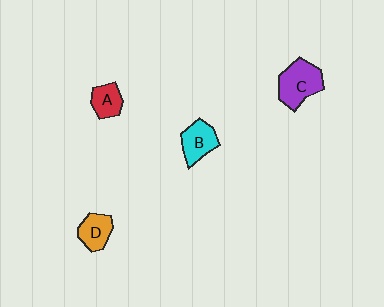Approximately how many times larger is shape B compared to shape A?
Approximately 1.3 times.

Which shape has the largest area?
Shape C (purple).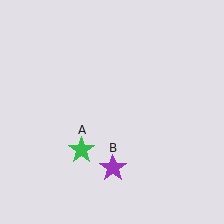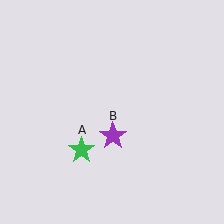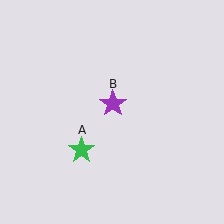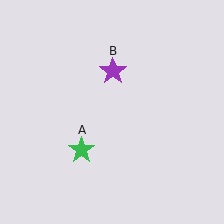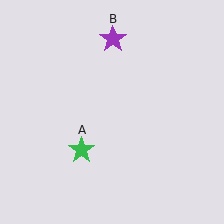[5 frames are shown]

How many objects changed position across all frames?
1 object changed position: purple star (object B).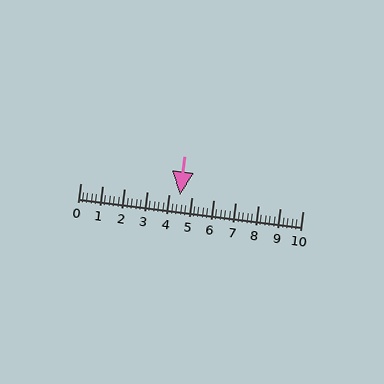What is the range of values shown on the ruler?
The ruler shows values from 0 to 10.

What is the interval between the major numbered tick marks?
The major tick marks are spaced 1 units apart.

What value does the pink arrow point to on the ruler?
The pink arrow points to approximately 4.5.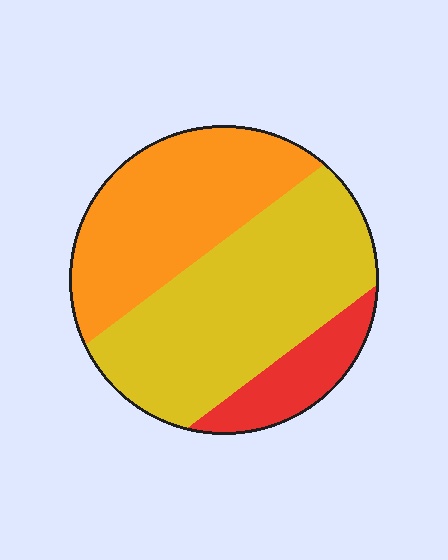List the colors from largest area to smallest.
From largest to smallest: yellow, orange, red.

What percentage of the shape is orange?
Orange takes up between a quarter and a half of the shape.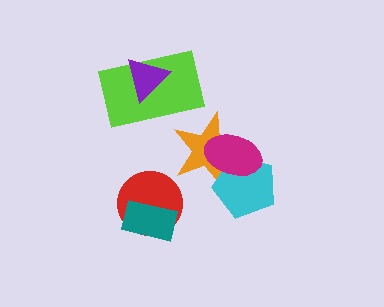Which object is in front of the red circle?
The teal rectangle is in front of the red circle.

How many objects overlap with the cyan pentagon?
2 objects overlap with the cyan pentagon.